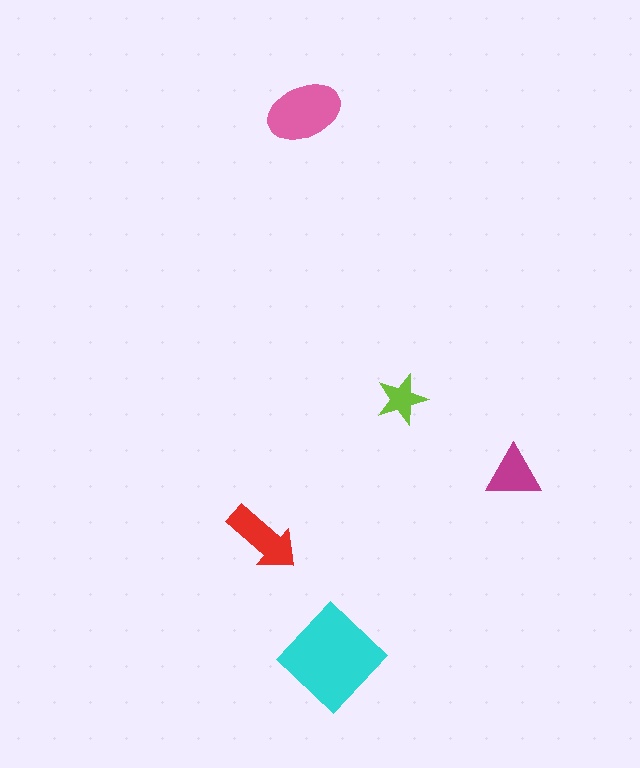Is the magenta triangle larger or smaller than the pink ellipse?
Smaller.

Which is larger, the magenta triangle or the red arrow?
The red arrow.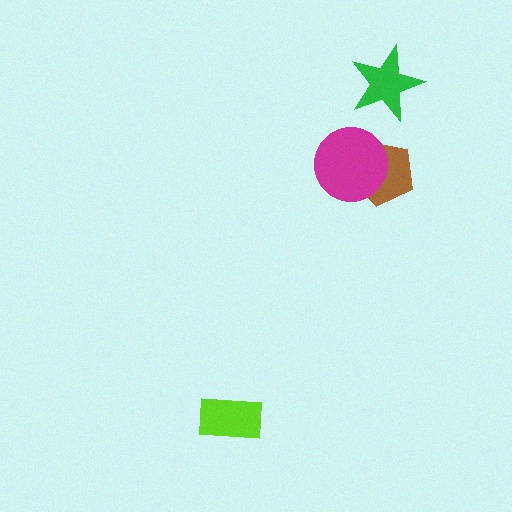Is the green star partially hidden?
No, no other shape covers it.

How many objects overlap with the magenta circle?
1 object overlaps with the magenta circle.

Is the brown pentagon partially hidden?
Yes, it is partially covered by another shape.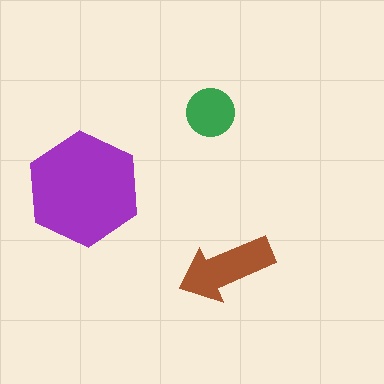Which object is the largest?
The purple hexagon.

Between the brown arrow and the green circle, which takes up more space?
The brown arrow.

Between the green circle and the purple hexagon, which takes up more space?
The purple hexagon.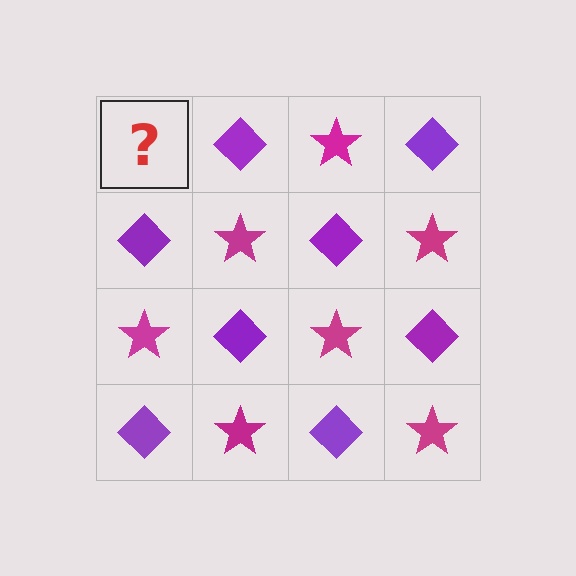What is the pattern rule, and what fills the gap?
The rule is that it alternates magenta star and purple diamond in a checkerboard pattern. The gap should be filled with a magenta star.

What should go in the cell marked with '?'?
The missing cell should contain a magenta star.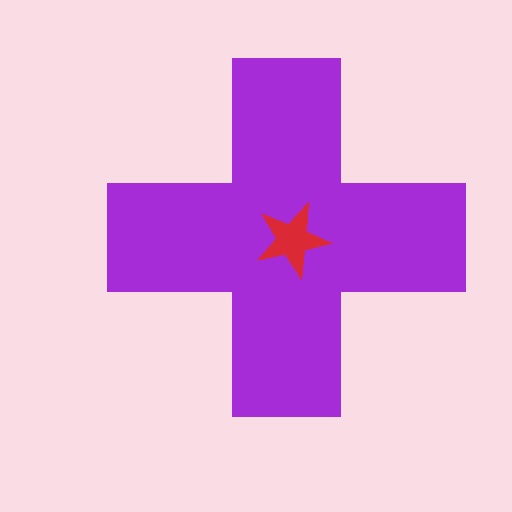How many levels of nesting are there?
2.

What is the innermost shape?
The red star.